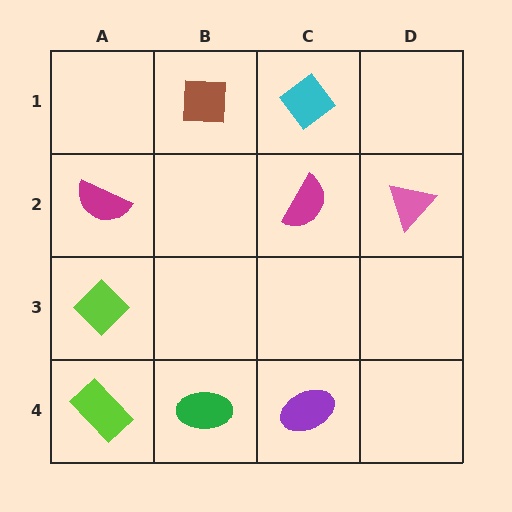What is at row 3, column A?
A lime diamond.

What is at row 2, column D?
A pink triangle.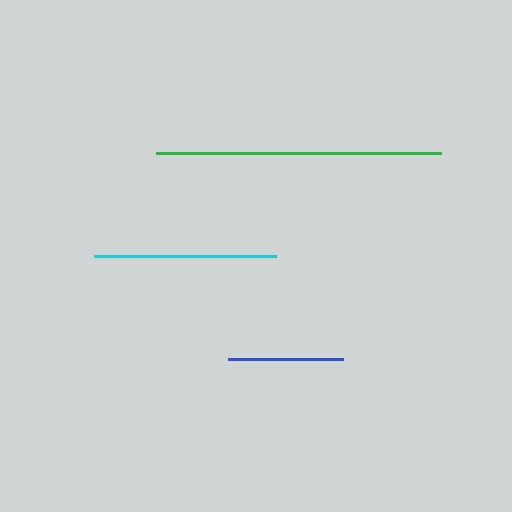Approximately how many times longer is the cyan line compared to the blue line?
The cyan line is approximately 1.6 times the length of the blue line.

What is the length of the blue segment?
The blue segment is approximately 115 pixels long.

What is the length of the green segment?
The green segment is approximately 284 pixels long.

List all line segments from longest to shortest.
From longest to shortest: green, cyan, blue.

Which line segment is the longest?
The green line is the longest at approximately 284 pixels.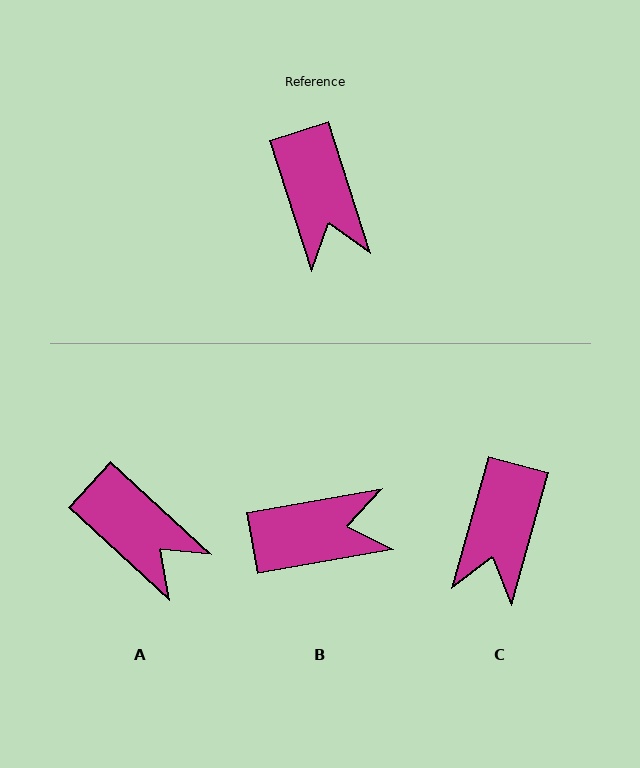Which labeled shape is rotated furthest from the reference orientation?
B, about 82 degrees away.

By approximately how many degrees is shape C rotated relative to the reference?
Approximately 33 degrees clockwise.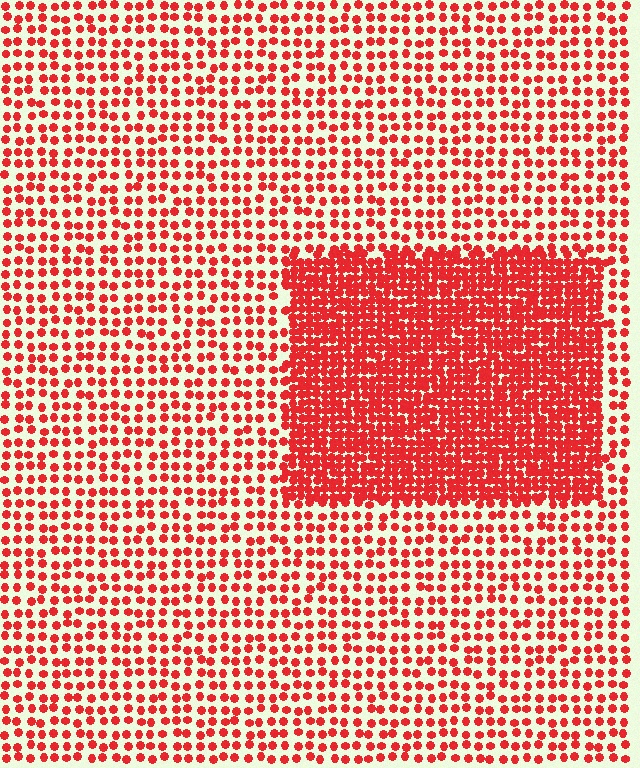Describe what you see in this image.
The image contains small red elements arranged at two different densities. A rectangle-shaped region is visible where the elements are more densely packed than the surrounding area.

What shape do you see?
I see a rectangle.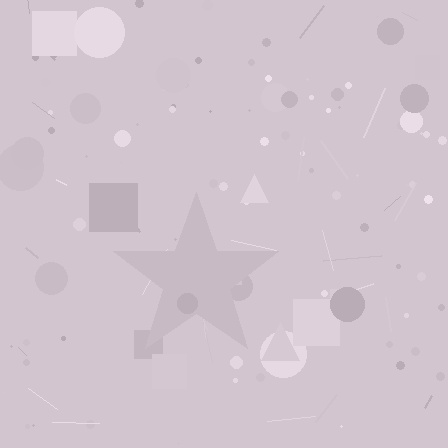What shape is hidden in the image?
A star is hidden in the image.